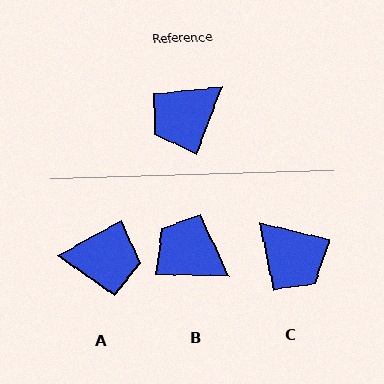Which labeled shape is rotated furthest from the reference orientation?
A, about 139 degrees away.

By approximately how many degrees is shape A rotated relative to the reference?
Approximately 139 degrees counter-clockwise.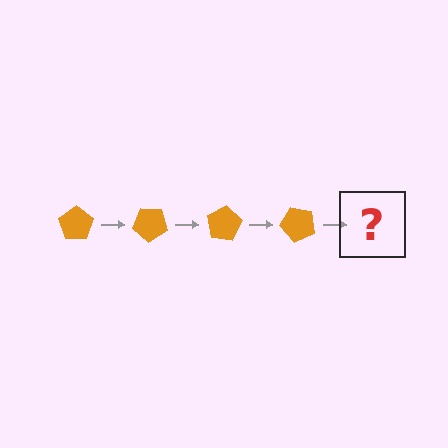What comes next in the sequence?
The next element should be an orange pentagon rotated 160 degrees.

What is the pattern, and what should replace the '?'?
The pattern is that the pentagon rotates 40 degrees each step. The '?' should be an orange pentagon rotated 160 degrees.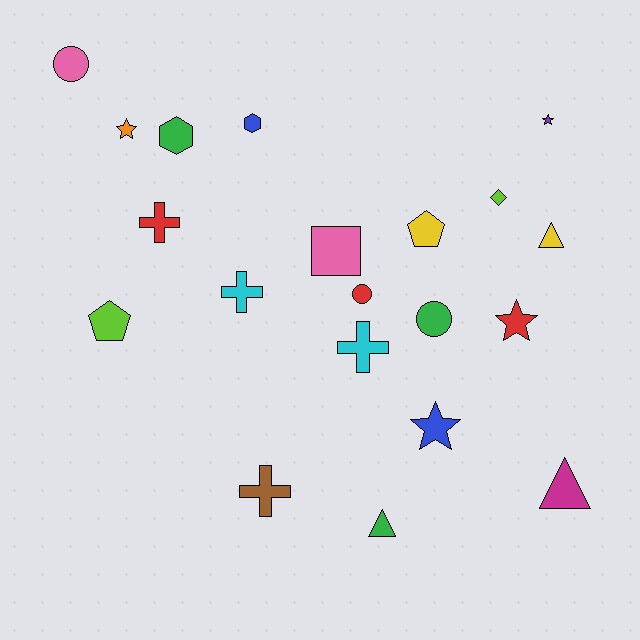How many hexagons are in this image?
There are 2 hexagons.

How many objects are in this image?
There are 20 objects.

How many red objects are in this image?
There are 3 red objects.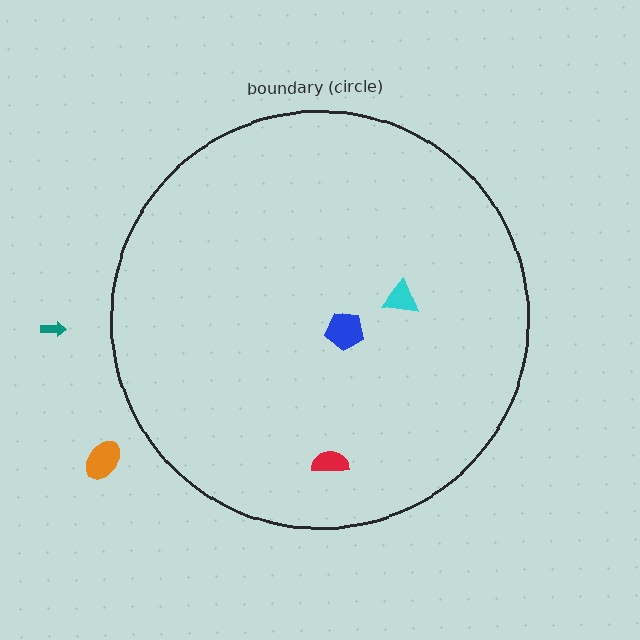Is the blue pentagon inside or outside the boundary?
Inside.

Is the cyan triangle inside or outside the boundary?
Inside.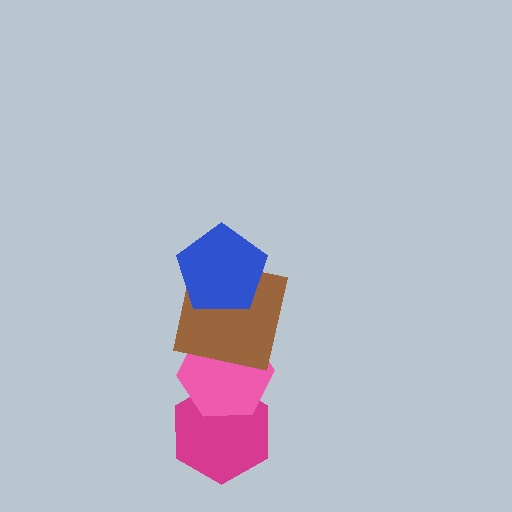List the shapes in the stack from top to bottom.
From top to bottom: the blue pentagon, the brown square, the pink hexagon, the magenta hexagon.